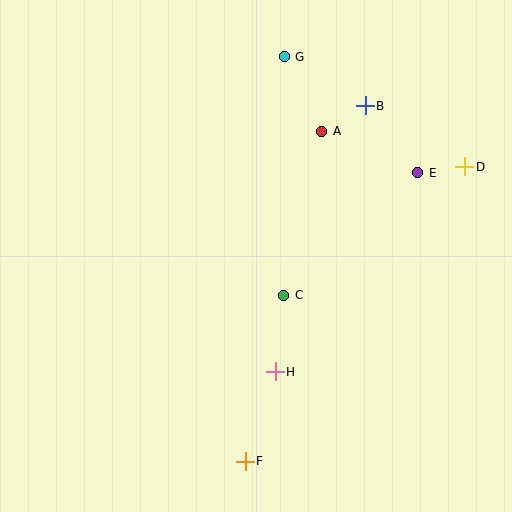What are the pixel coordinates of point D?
Point D is at (465, 167).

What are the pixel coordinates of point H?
Point H is at (275, 372).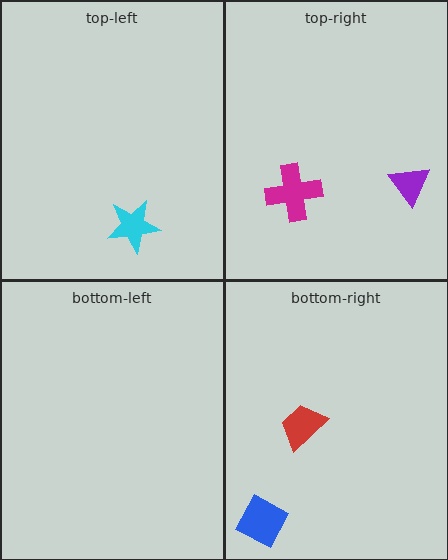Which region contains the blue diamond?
The bottom-right region.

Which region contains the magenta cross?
The top-right region.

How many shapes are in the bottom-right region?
2.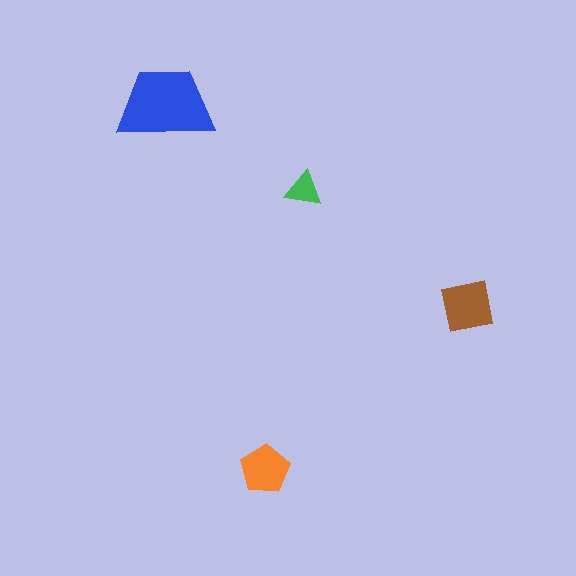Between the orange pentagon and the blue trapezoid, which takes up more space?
The blue trapezoid.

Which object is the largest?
The blue trapezoid.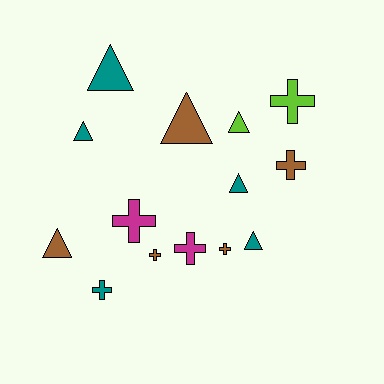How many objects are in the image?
There are 14 objects.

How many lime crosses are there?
There is 1 lime cross.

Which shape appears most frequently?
Triangle, with 7 objects.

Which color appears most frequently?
Brown, with 5 objects.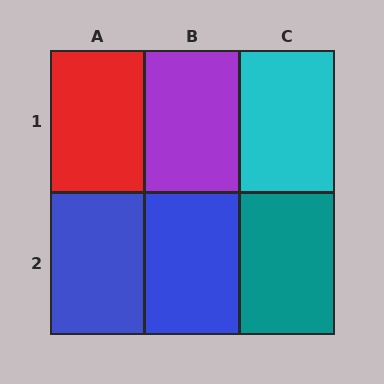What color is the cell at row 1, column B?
Purple.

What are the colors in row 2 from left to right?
Blue, blue, teal.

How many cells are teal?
1 cell is teal.